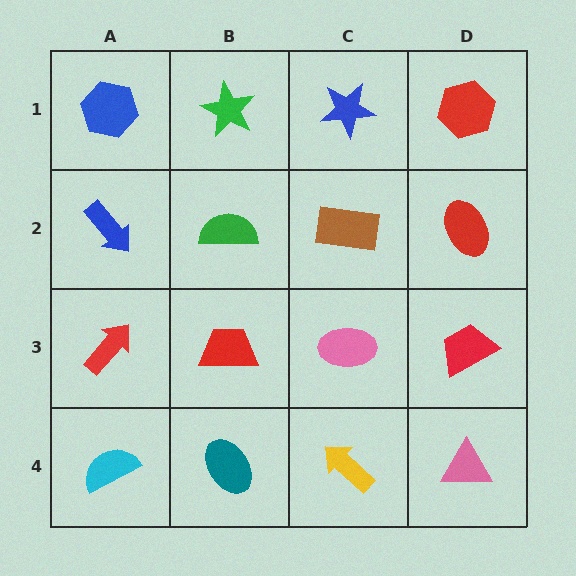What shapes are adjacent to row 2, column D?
A red hexagon (row 1, column D), a red trapezoid (row 3, column D), a brown rectangle (row 2, column C).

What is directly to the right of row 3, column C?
A red trapezoid.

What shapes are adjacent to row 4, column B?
A red trapezoid (row 3, column B), a cyan semicircle (row 4, column A), a yellow arrow (row 4, column C).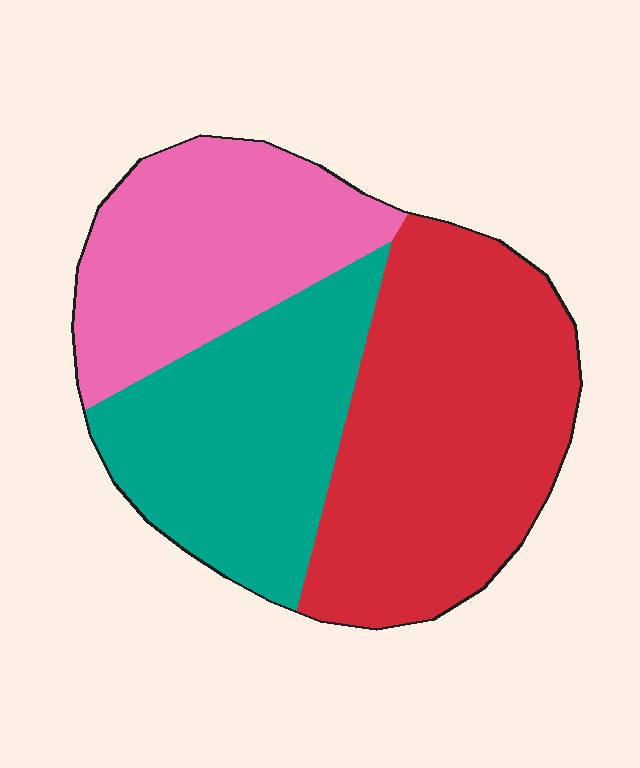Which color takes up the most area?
Red, at roughly 40%.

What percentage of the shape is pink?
Pink covers 28% of the shape.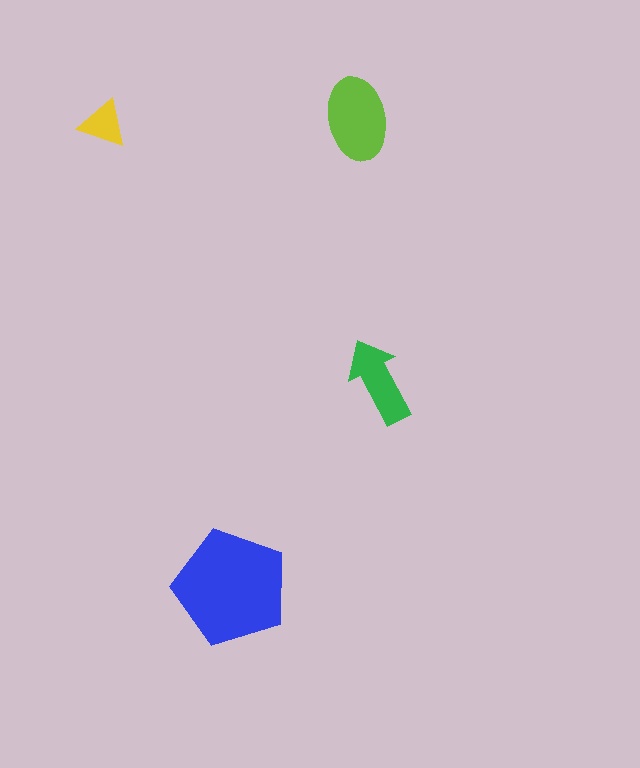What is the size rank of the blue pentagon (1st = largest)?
1st.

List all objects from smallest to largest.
The yellow triangle, the green arrow, the lime ellipse, the blue pentagon.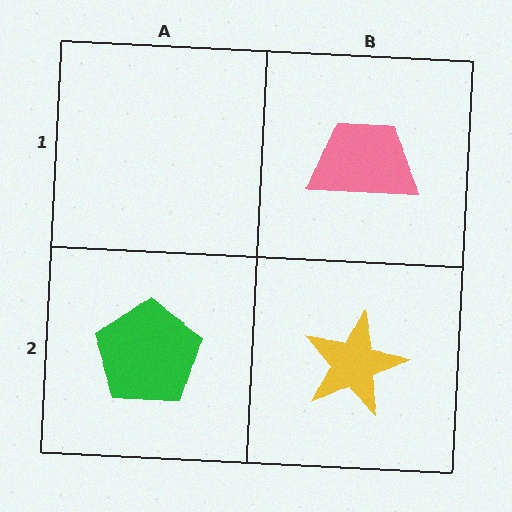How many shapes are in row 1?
1 shape.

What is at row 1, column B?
A pink trapezoid.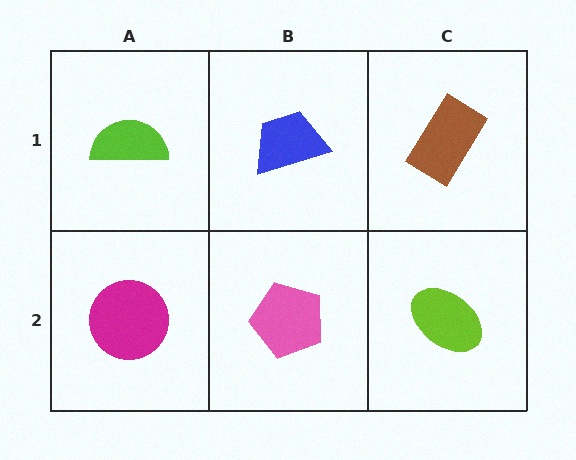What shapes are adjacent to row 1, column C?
A lime ellipse (row 2, column C), a blue trapezoid (row 1, column B).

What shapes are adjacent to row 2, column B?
A blue trapezoid (row 1, column B), a magenta circle (row 2, column A), a lime ellipse (row 2, column C).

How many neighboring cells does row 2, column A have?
2.